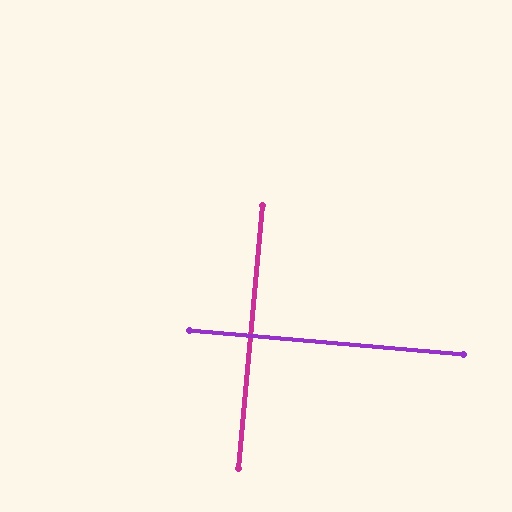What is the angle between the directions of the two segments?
Approximately 90 degrees.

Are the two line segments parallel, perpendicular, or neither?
Perpendicular — they meet at approximately 90°.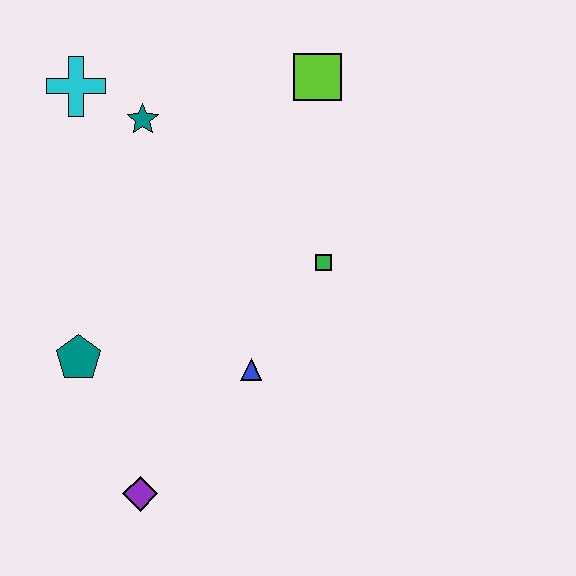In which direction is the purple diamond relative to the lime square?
The purple diamond is below the lime square.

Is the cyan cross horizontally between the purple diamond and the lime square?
No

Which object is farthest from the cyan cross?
The purple diamond is farthest from the cyan cross.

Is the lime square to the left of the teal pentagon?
No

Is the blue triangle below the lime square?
Yes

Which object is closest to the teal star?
The cyan cross is closest to the teal star.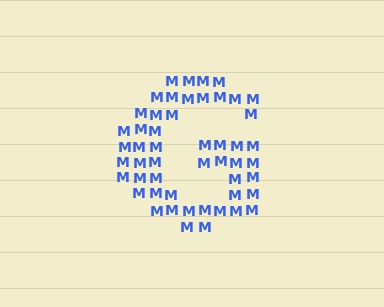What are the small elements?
The small elements are letter M's.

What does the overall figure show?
The overall figure shows the letter G.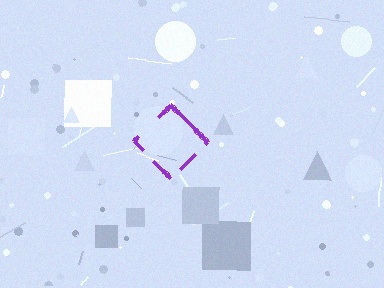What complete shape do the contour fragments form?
The contour fragments form a diamond.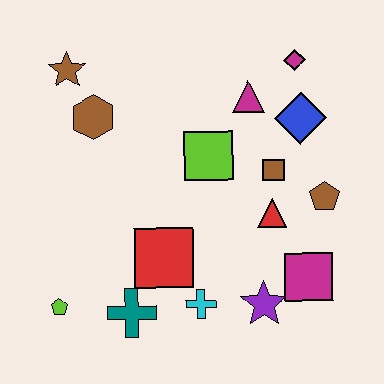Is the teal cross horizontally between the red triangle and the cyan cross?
No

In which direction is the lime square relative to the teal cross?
The lime square is above the teal cross.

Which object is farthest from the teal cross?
The magenta diamond is farthest from the teal cross.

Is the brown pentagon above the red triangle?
Yes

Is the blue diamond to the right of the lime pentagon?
Yes